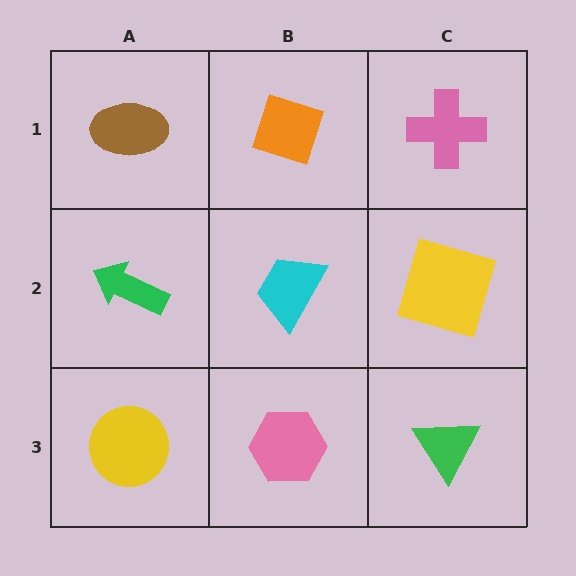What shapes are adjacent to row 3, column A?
A green arrow (row 2, column A), a pink hexagon (row 3, column B).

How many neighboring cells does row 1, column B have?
3.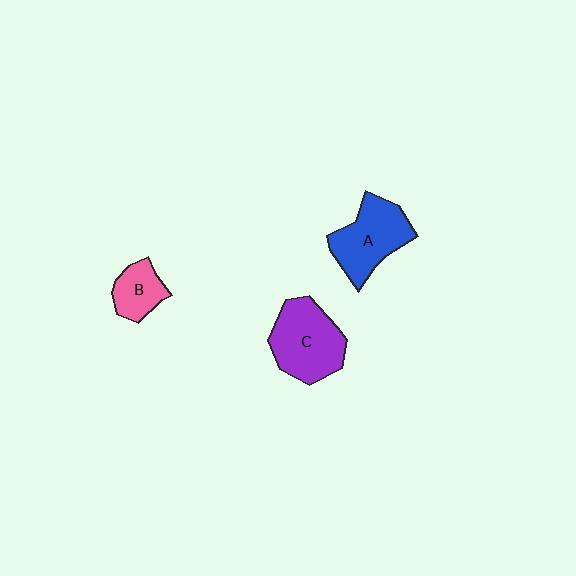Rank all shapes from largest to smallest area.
From largest to smallest: C (purple), A (blue), B (pink).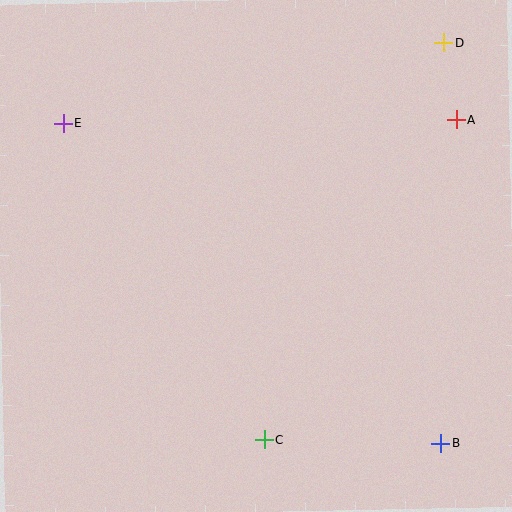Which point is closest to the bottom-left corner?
Point C is closest to the bottom-left corner.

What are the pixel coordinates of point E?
Point E is at (64, 123).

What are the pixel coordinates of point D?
Point D is at (443, 43).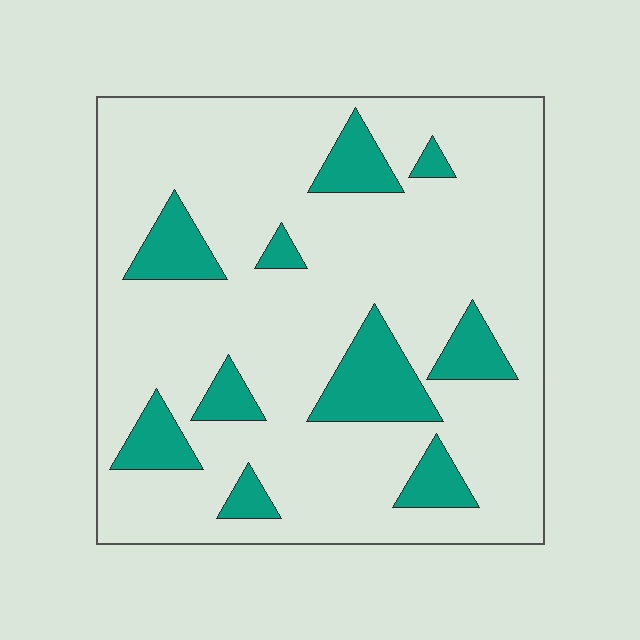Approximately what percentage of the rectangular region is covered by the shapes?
Approximately 20%.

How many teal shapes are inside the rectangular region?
10.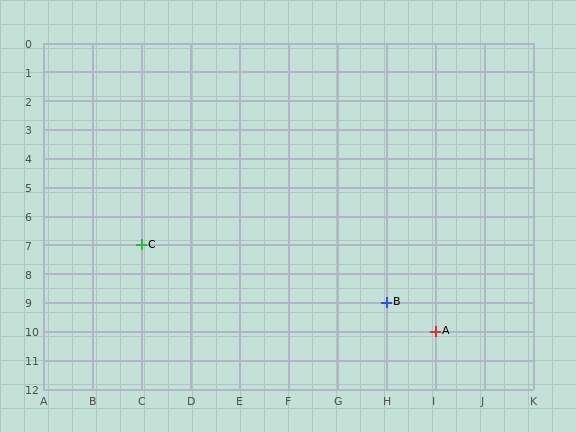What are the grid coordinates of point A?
Point A is at grid coordinates (I, 10).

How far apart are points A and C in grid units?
Points A and C are 6 columns and 3 rows apart (about 6.7 grid units diagonally).